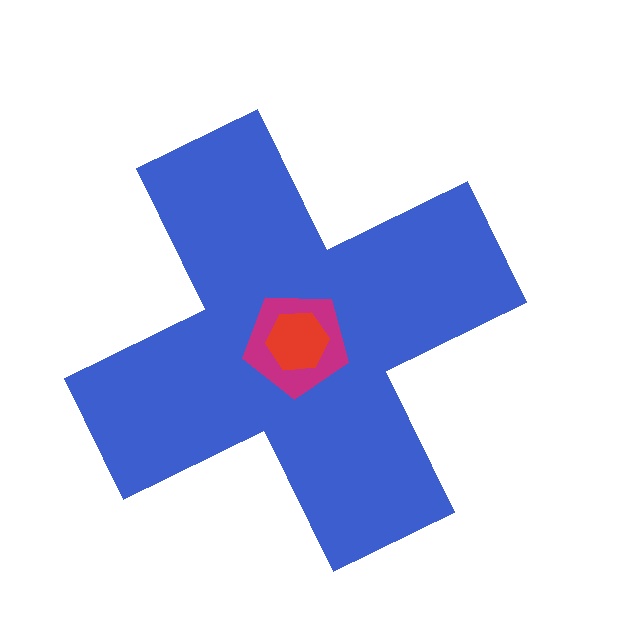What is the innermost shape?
The red hexagon.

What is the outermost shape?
The blue cross.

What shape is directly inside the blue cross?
The magenta pentagon.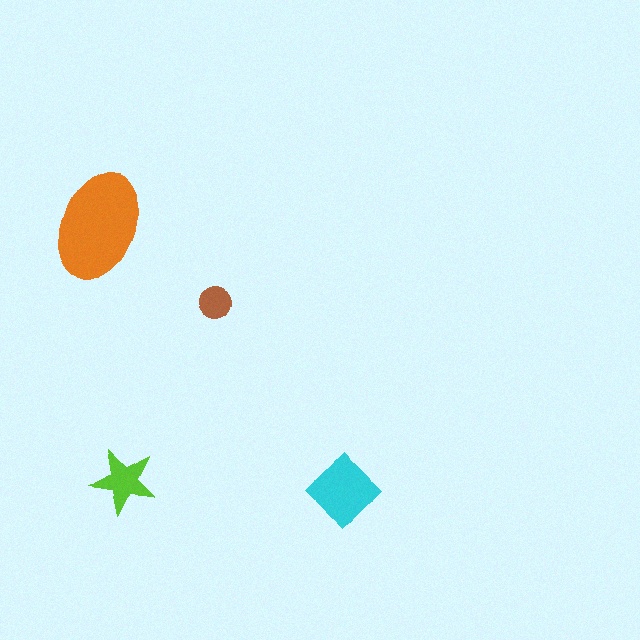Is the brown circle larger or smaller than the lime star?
Smaller.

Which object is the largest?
The orange ellipse.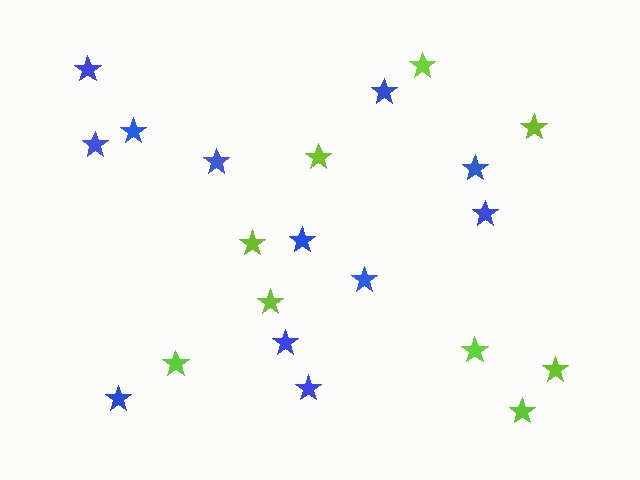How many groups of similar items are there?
There are 2 groups: one group of blue stars (12) and one group of lime stars (9).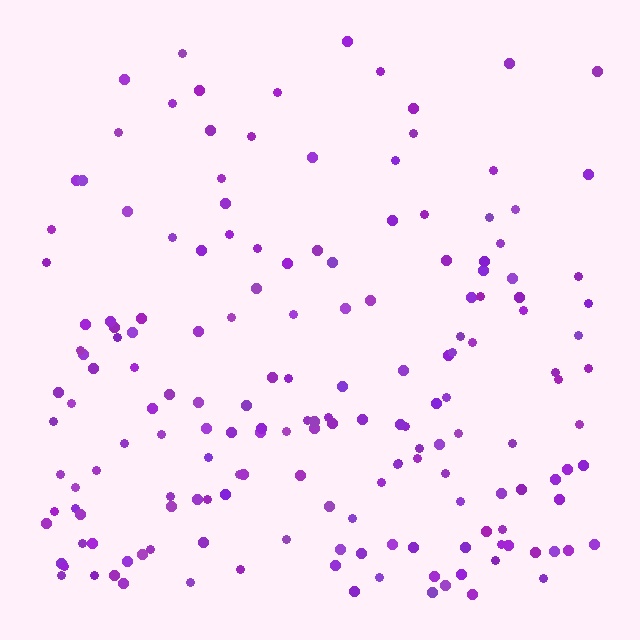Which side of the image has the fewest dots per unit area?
The top.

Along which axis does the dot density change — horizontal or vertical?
Vertical.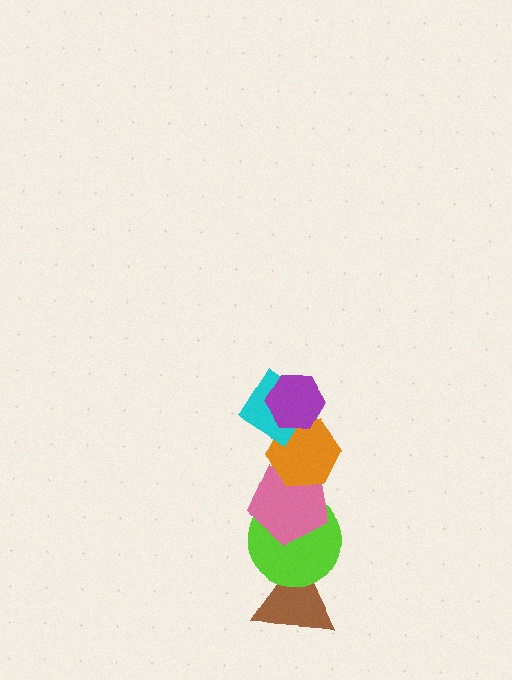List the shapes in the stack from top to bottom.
From top to bottom: the purple hexagon, the cyan diamond, the orange hexagon, the pink pentagon, the lime circle, the brown triangle.